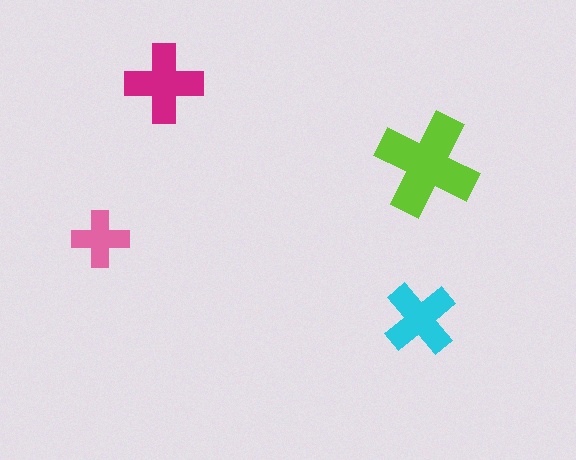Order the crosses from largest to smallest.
the lime one, the magenta one, the cyan one, the pink one.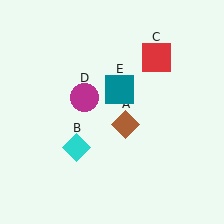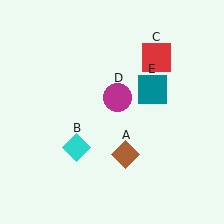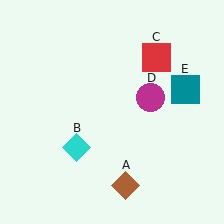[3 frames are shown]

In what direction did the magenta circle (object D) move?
The magenta circle (object D) moved right.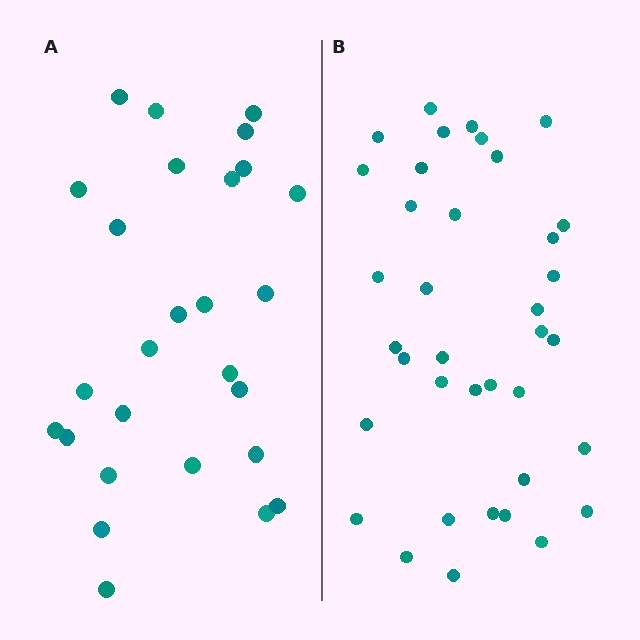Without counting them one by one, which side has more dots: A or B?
Region B (the right region) has more dots.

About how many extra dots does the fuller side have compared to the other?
Region B has roughly 10 or so more dots than region A.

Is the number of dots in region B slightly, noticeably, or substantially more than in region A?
Region B has noticeably more, but not dramatically so. The ratio is roughly 1.4 to 1.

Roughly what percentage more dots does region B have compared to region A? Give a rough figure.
About 35% more.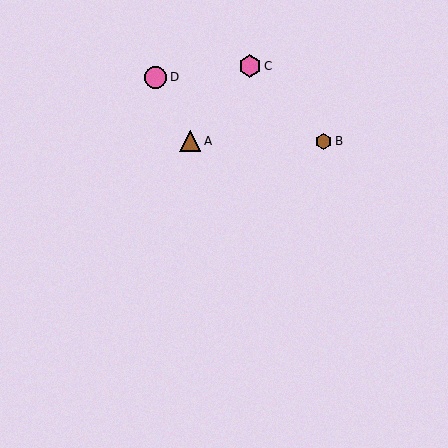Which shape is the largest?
The pink hexagon (labeled C) is the largest.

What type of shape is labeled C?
Shape C is a pink hexagon.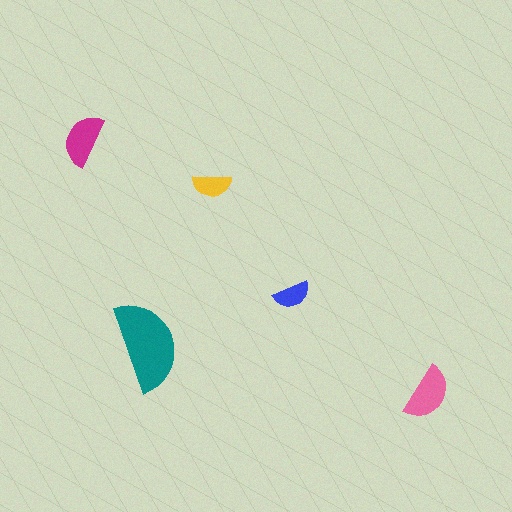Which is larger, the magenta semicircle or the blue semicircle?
The magenta one.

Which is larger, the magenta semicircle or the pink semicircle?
The pink one.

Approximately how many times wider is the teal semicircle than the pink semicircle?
About 1.5 times wider.